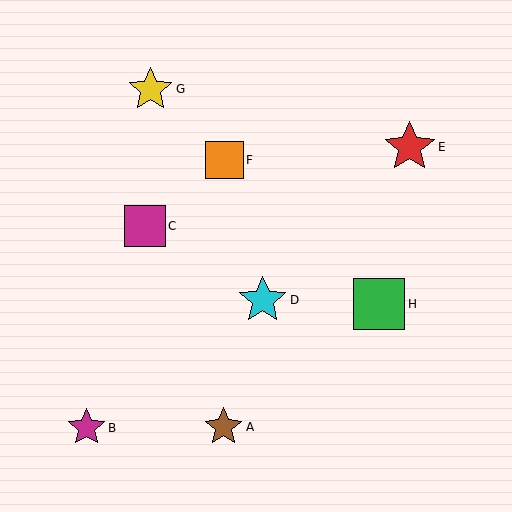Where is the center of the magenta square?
The center of the magenta square is at (145, 226).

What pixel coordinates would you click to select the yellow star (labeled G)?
Click at (150, 89) to select the yellow star G.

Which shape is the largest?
The red star (labeled E) is the largest.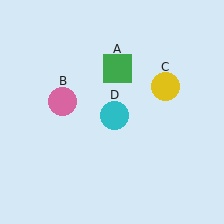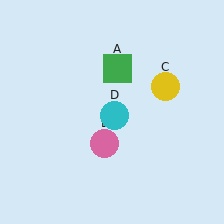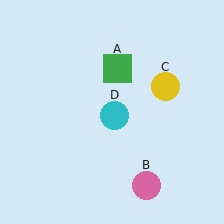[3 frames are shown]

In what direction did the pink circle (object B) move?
The pink circle (object B) moved down and to the right.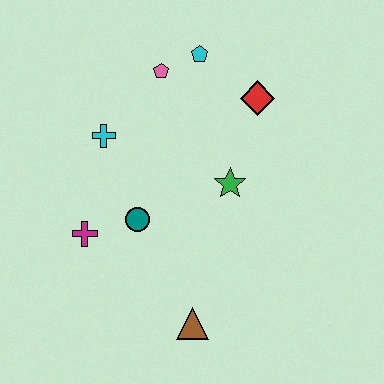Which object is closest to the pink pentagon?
The cyan pentagon is closest to the pink pentagon.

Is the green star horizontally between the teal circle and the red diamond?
Yes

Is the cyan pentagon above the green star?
Yes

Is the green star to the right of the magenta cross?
Yes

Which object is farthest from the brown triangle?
The cyan pentagon is farthest from the brown triangle.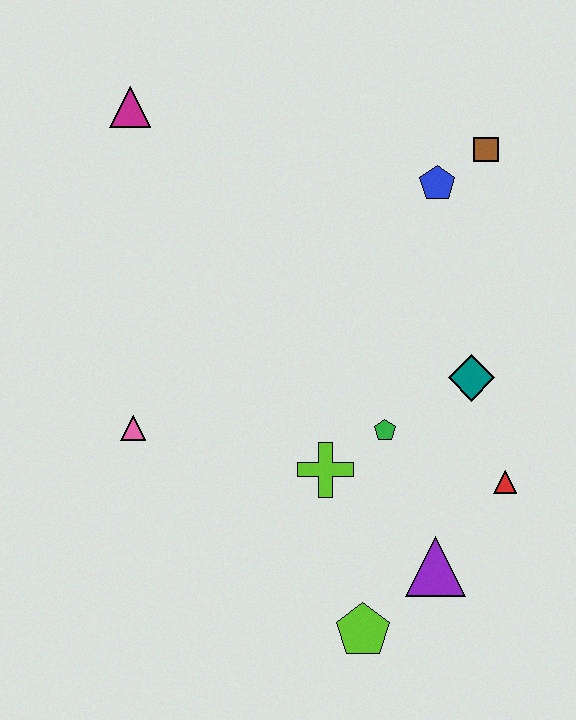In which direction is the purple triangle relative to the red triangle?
The purple triangle is below the red triangle.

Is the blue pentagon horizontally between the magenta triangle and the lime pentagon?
No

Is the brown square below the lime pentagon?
No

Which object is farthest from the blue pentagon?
The lime pentagon is farthest from the blue pentagon.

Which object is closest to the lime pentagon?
The purple triangle is closest to the lime pentagon.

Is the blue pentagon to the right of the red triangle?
No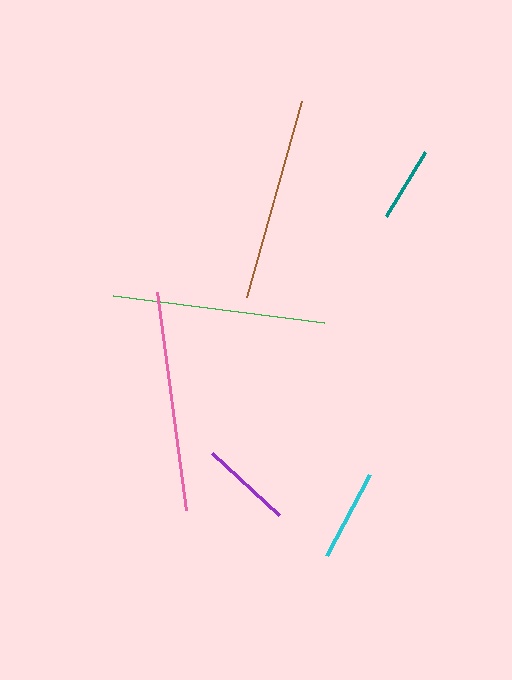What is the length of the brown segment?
The brown segment is approximately 204 pixels long.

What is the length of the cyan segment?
The cyan segment is approximately 91 pixels long.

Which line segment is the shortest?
The teal line is the shortest at approximately 75 pixels.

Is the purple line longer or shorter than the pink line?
The pink line is longer than the purple line.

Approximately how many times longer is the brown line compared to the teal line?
The brown line is approximately 2.7 times the length of the teal line.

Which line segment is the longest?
The pink line is the longest at approximately 220 pixels.